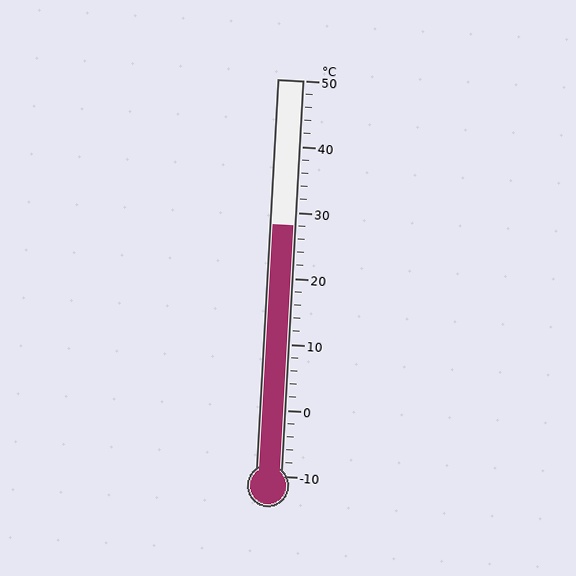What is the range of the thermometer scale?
The thermometer scale ranges from -10°C to 50°C.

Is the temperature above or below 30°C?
The temperature is below 30°C.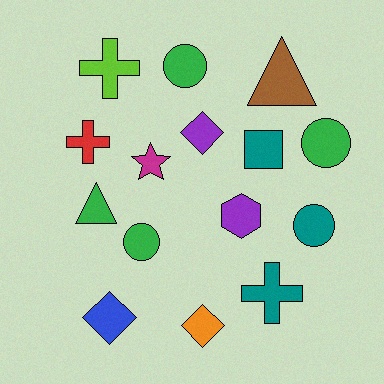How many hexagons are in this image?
There is 1 hexagon.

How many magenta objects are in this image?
There is 1 magenta object.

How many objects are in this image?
There are 15 objects.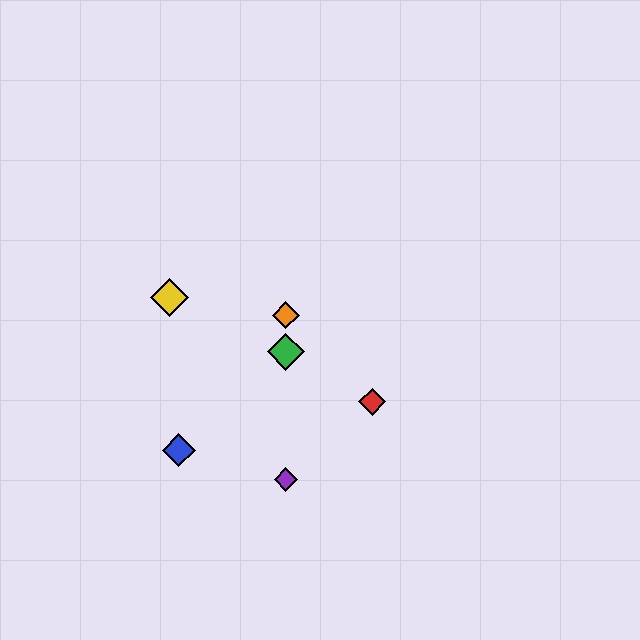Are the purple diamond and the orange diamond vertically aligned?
Yes, both are at x≈286.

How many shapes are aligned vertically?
3 shapes (the green diamond, the purple diamond, the orange diamond) are aligned vertically.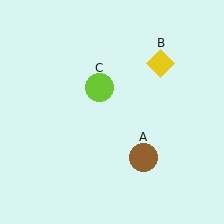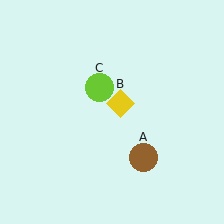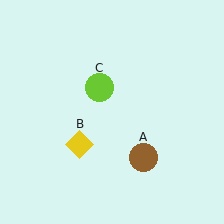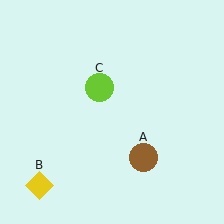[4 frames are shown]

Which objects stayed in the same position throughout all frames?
Brown circle (object A) and lime circle (object C) remained stationary.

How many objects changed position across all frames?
1 object changed position: yellow diamond (object B).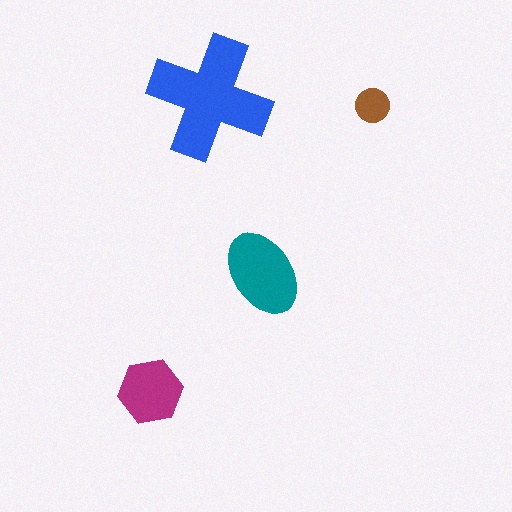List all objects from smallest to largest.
The brown circle, the magenta hexagon, the teal ellipse, the blue cross.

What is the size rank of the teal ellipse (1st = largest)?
2nd.